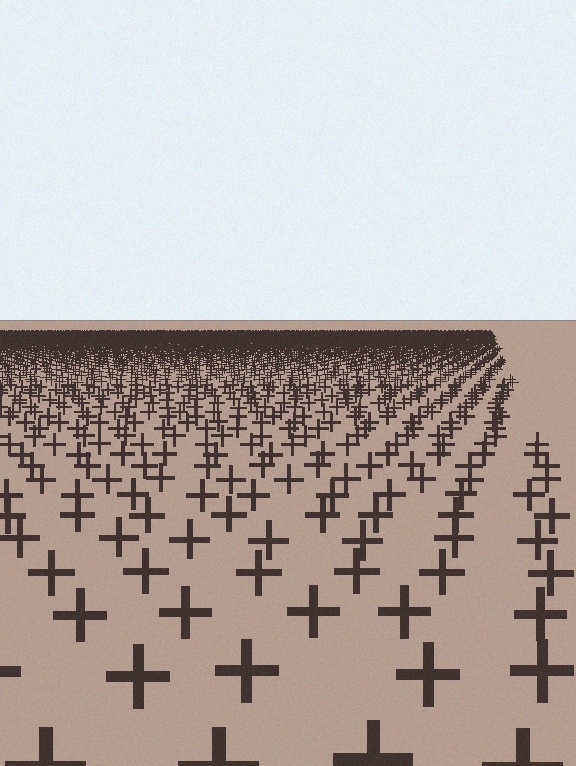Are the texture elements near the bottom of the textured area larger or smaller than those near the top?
Larger. Near the bottom, elements are closer to the viewer and appear at a bigger on-screen size.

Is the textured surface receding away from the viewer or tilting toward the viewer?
The surface is receding away from the viewer. Texture elements get smaller and denser toward the top.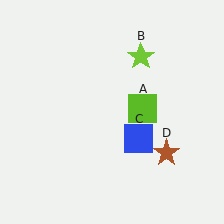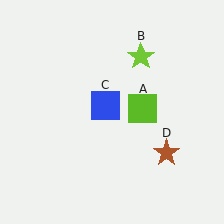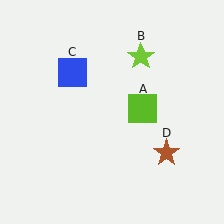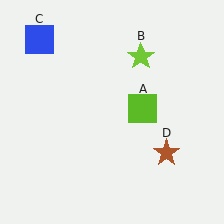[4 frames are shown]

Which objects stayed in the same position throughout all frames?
Lime square (object A) and lime star (object B) and brown star (object D) remained stationary.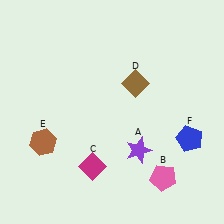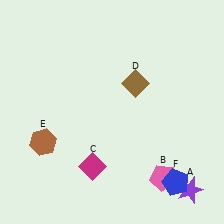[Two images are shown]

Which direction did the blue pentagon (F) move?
The blue pentagon (F) moved down.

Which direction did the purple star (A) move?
The purple star (A) moved right.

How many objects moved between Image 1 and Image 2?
2 objects moved between the two images.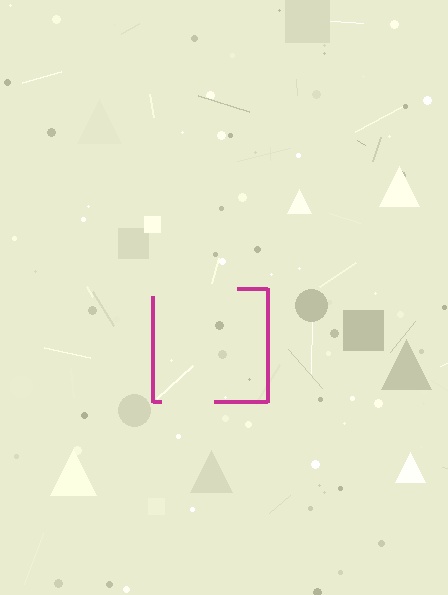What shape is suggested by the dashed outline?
The dashed outline suggests a square.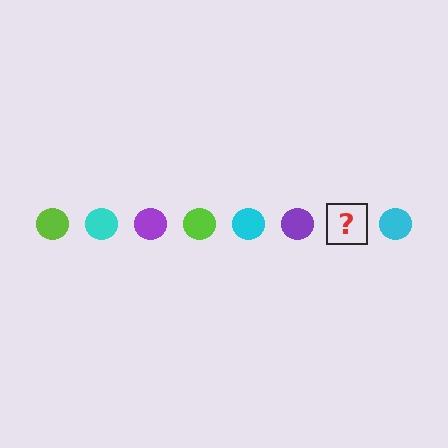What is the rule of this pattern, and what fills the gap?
The rule is that the pattern cycles through lime, cyan, purple circles. The gap should be filled with a lime circle.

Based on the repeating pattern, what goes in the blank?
The blank should be a lime circle.